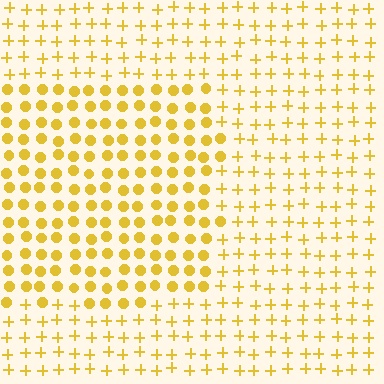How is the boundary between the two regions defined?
The boundary is defined by a change in element shape: circles inside vs. plus signs outside. All elements share the same color and spacing.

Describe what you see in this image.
The image is filled with small yellow elements arranged in a uniform grid. A rectangle-shaped region contains circles, while the surrounding area contains plus signs. The boundary is defined purely by the change in element shape.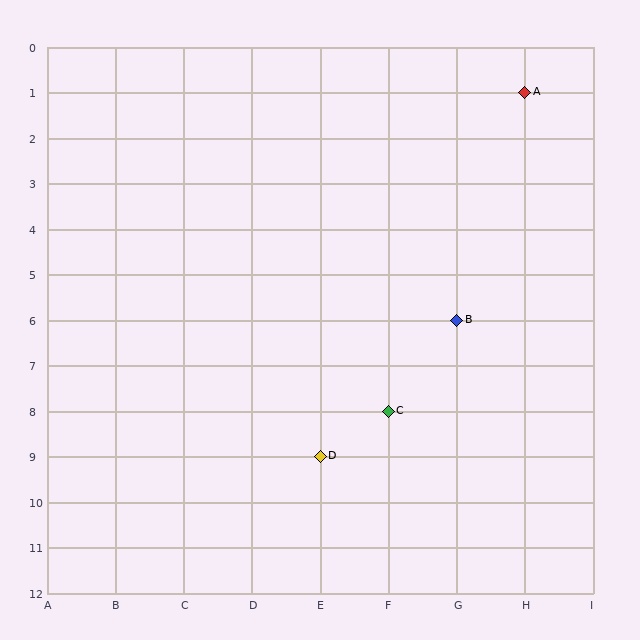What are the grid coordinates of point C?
Point C is at grid coordinates (F, 8).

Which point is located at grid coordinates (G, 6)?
Point B is at (G, 6).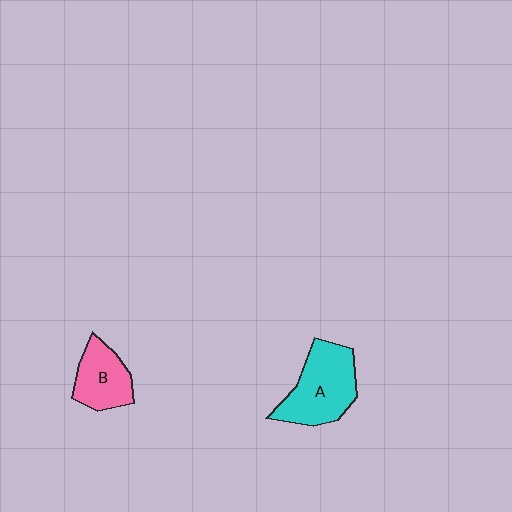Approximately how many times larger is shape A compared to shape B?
Approximately 1.5 times.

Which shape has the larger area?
Shape A (cyan).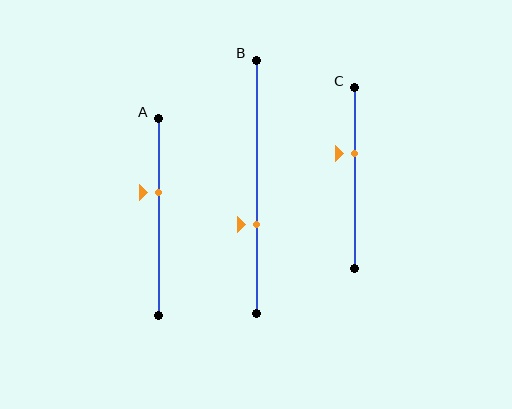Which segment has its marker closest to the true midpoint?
Segment A has its marker closest to the true midpoint.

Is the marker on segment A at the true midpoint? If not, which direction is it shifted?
No, the marker on segment A is shifted upward by about 13% of the segment length.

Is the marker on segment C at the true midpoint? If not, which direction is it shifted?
No, the marker on segment C is shifted upward by about 14% of the segment length.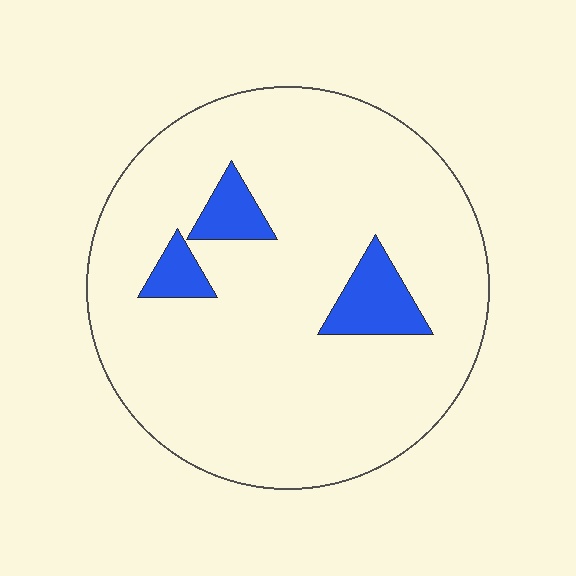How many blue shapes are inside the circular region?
3.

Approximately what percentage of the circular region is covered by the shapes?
Approximately 10%.